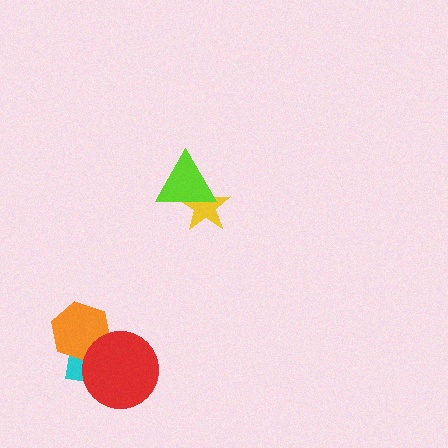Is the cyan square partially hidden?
Yes, it is partially covered by another shape.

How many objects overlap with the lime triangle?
1 object overlaps with the lime triangle.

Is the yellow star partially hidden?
Yes, it is partially covered by another shape.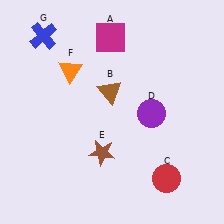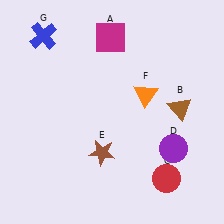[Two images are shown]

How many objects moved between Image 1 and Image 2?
3 objects moved between the two images.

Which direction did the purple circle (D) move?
The purple circle (D) moved down.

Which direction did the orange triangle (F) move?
The orange triangle (F) moved right.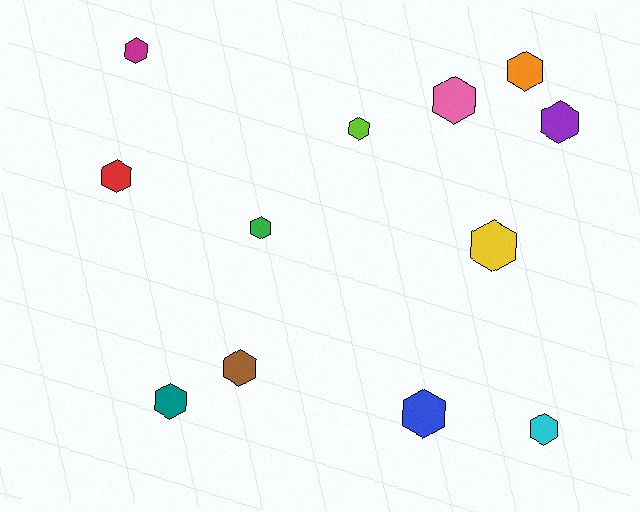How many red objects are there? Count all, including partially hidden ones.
There is 1 red object.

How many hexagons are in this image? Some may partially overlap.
There are 12 hexagons.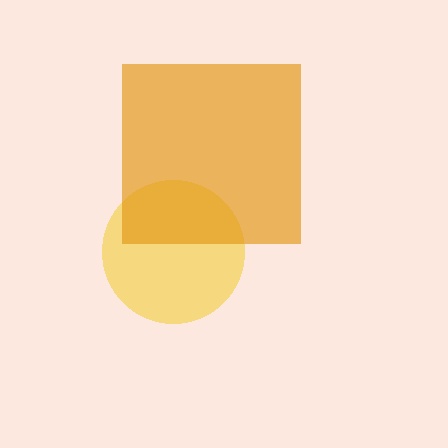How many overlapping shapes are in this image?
There are 2 overlapping shapes in the image.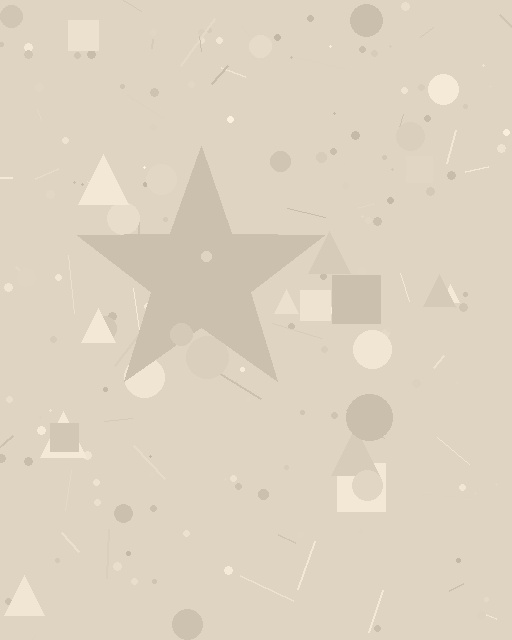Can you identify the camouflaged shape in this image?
The camouflaged shape is a star.